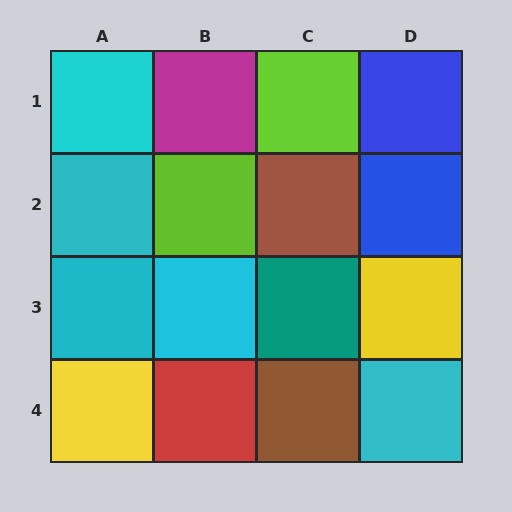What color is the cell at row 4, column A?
Yellow.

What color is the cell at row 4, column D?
Cyan.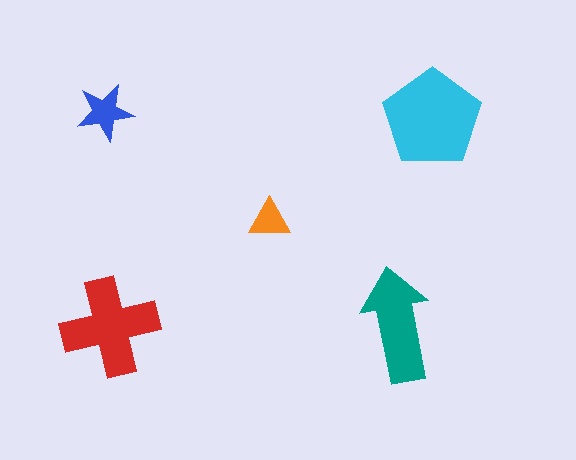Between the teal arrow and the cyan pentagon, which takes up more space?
The cyan pentagon.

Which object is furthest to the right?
The cyan pentagon is rightmost.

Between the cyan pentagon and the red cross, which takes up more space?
The cyan pentagon.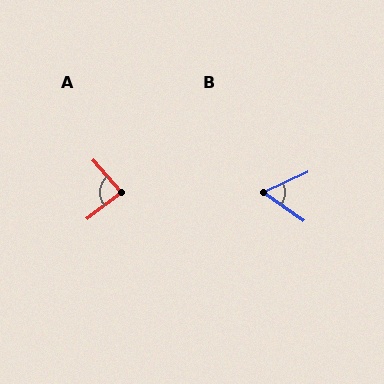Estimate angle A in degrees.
Approximately 87 degrees.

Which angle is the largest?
A, at approximately 87 degrees.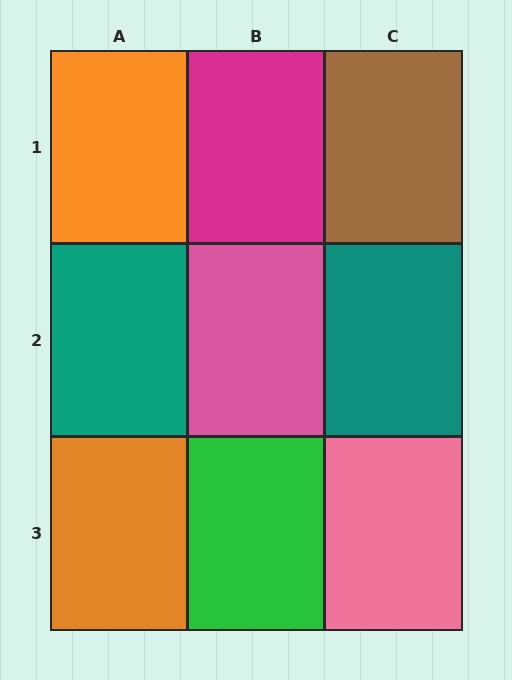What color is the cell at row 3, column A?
Orange.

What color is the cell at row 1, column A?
Orange.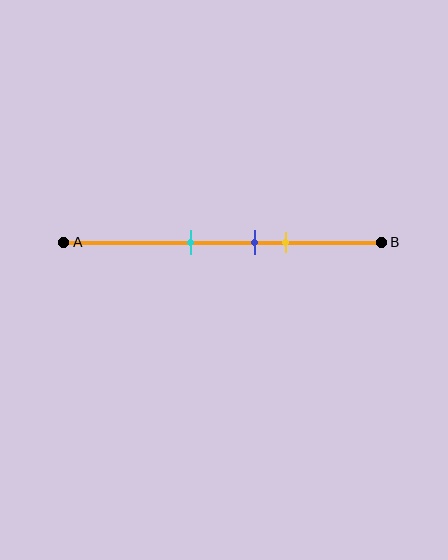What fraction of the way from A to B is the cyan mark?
The cyan mark is approximately 40% (0.4) of the way from A to B.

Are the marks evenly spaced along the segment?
Yes, the marks are approximately evenly spaced.